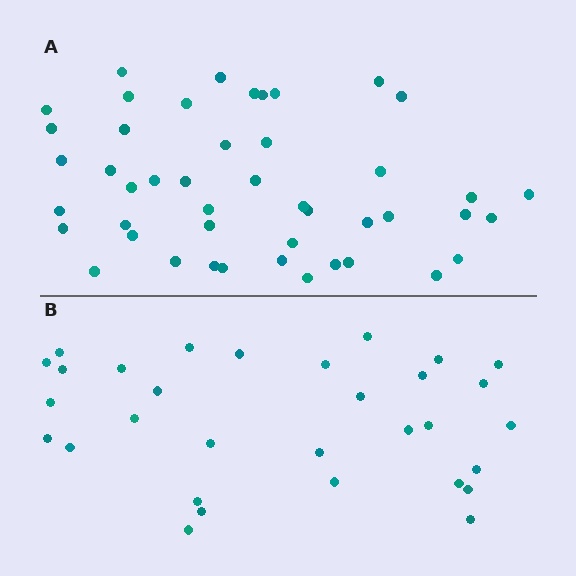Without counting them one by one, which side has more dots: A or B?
Region A (the top region) has more dots.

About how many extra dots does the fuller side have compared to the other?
Region A has approximately 15 more dots than region B.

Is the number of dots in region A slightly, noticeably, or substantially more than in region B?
Region A has substantially more. The ratio is roughly 1.5 to 1.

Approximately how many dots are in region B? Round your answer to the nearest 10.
About 30 dots. (The exact count is 31, which rounds to 30.)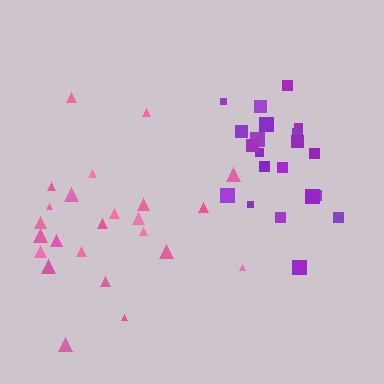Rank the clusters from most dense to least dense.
purple, pink.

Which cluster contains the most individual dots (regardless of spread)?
Pink (24).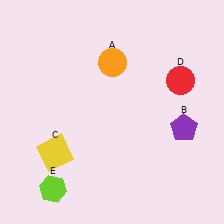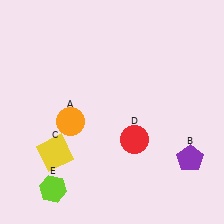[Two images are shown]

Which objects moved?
The objects that moved are: the orange circle (A), the purple pentagon (B), the red circle (D).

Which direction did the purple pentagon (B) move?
The purple pentagon (B) moved down.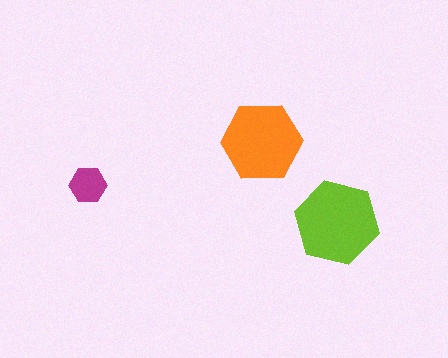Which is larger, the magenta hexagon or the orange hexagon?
The orange one.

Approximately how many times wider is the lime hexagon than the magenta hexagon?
About 2.5 times wider.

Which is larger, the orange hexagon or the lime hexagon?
The lime one.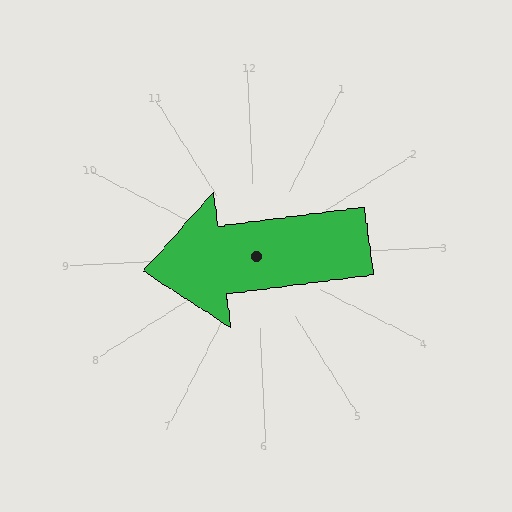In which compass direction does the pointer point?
West.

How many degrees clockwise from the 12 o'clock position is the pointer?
Approximately 265 degrees.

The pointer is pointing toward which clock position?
Roughly 9 o'clock.